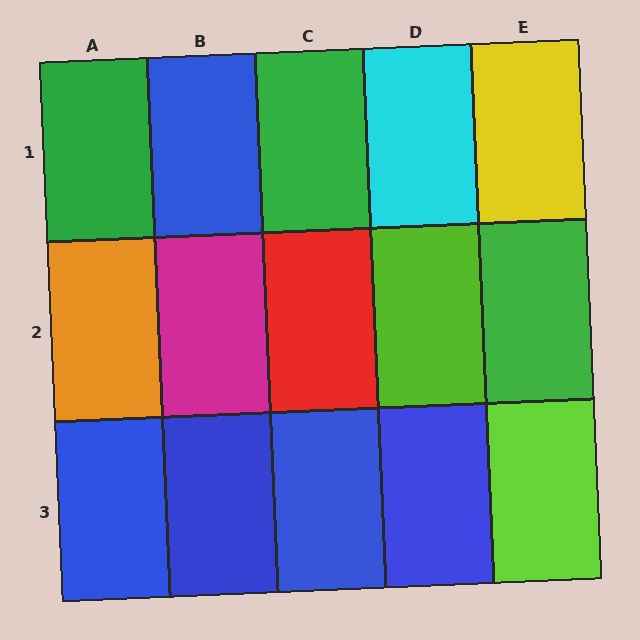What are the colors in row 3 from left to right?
Blue, blue, blue, blue, lime.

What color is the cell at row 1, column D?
Cyan.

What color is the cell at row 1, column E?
Yellow.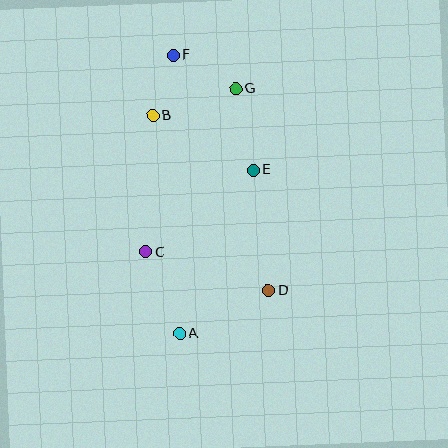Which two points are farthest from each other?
Points A and F are farthest from each other.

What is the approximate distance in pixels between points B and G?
The distance between B and G is approximately 87 pixels.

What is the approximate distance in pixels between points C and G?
The distance between C and G is approximately 187 pixels.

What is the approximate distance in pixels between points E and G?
The distance between E and G is approximately 84 pixels.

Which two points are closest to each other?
Points B and F are closest to each other.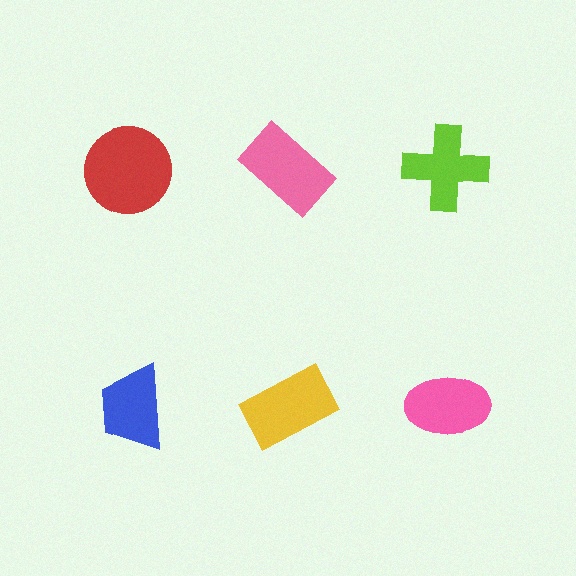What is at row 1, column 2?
A pink rectangle.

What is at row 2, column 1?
A blue trapezoid.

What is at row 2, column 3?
A pink ellipse.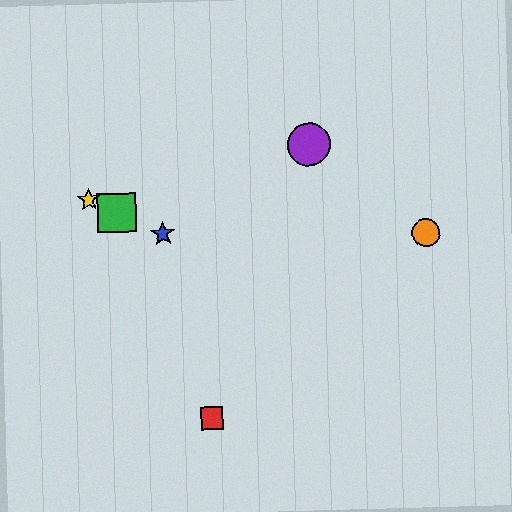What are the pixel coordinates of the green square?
The green square is at (117, 213).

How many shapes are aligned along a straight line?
3 shapes (the blue star, the green square, the yellow star) are aligned along a straight line.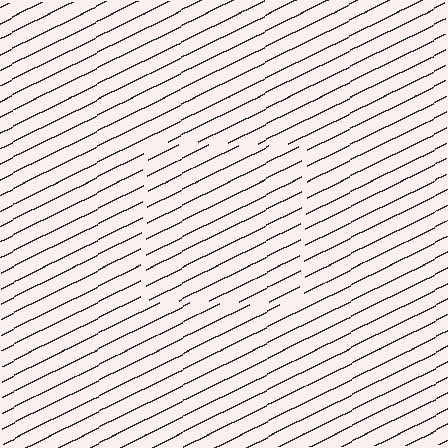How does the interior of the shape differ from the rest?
The interior of the shape contains the same grating, shifted by half a period — the contour is defined by the phase discontinuity where line-ends from the inner and outer gratings abut.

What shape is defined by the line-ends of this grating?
An illusory square. The interior of the shape contains the same grating, shifted by half a period — the contour is defined by the phase discontinuity where line-ends from the inner and outer gratings abut.